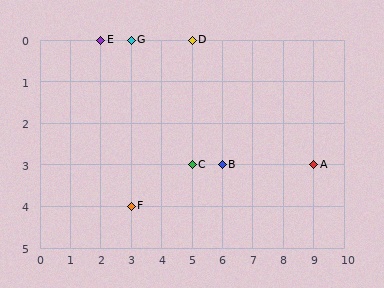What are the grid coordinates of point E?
Point E is at grid coordinates (2, 0).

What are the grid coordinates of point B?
Point B is at grid coordinates (6, 3).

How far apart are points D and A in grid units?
Points D and A are 4 columns and 3 rows apart (about 5.0 grid units diagonally).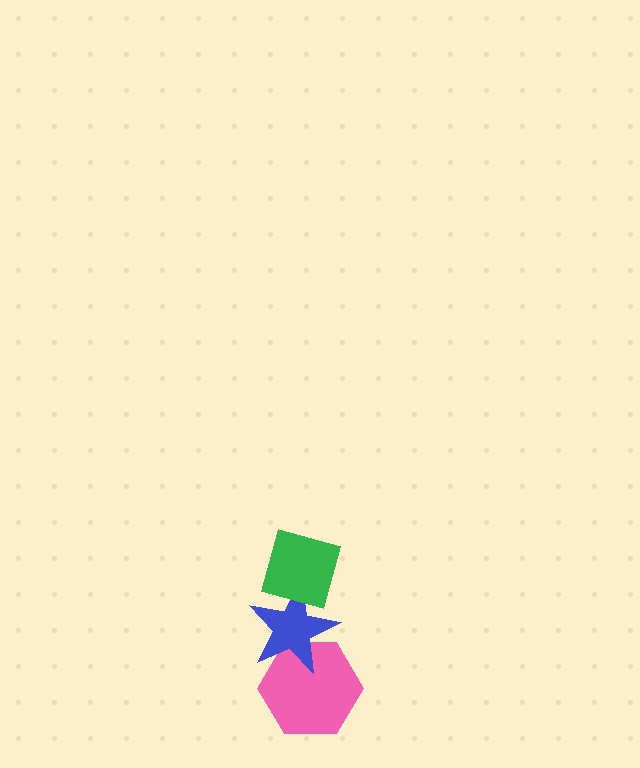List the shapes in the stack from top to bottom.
From top to bottom: the green diamond, the blue star, the pink hexagon.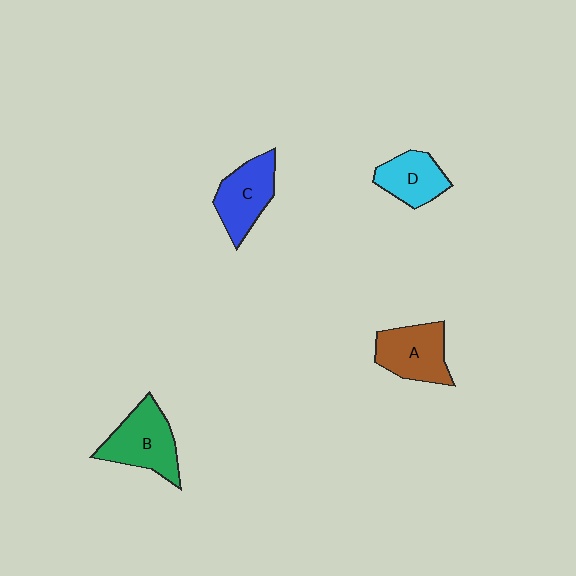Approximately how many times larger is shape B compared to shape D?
Approximately 1.4 times.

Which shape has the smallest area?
Shape D (cyan).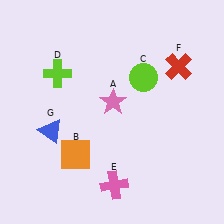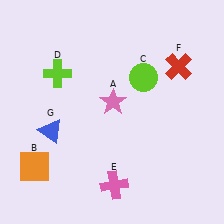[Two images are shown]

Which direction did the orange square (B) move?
The orange square (B) moved left.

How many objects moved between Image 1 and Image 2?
1 object moved between the two images.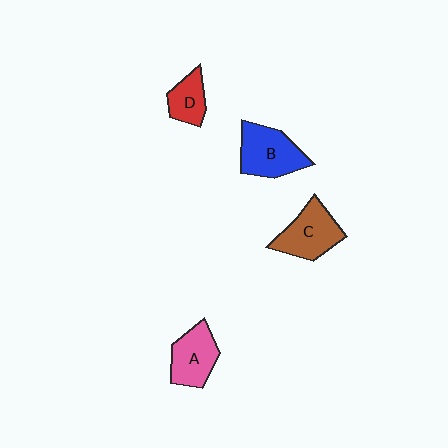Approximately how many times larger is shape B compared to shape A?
Approximately 1.2 times.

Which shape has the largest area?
Shape B (blue).